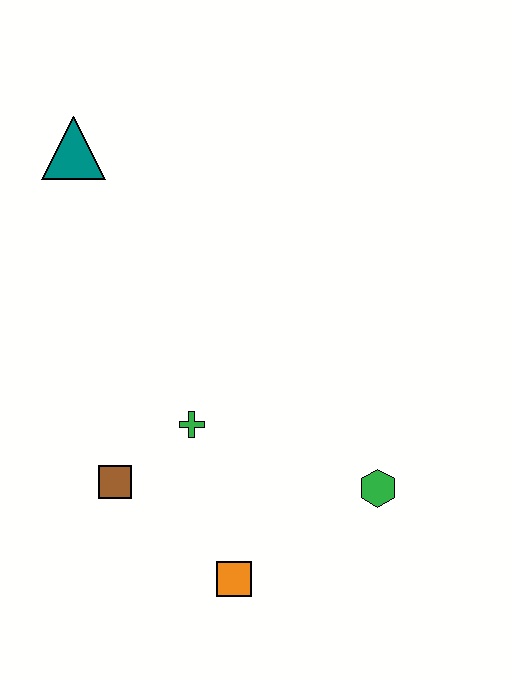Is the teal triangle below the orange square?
No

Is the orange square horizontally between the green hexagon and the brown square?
Yes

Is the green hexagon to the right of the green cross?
Yes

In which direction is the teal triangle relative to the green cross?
The teal triangle is above the green cross.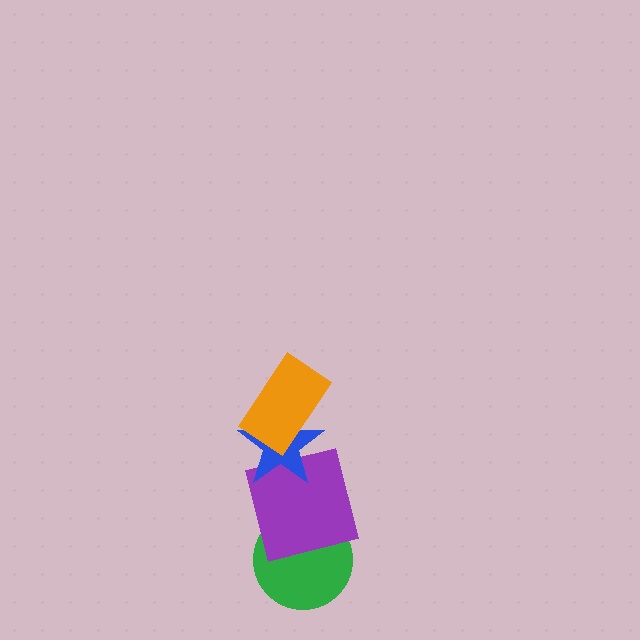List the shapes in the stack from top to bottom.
From top to bottom: the orange rectangle, the blue star, the purple square, the green circle.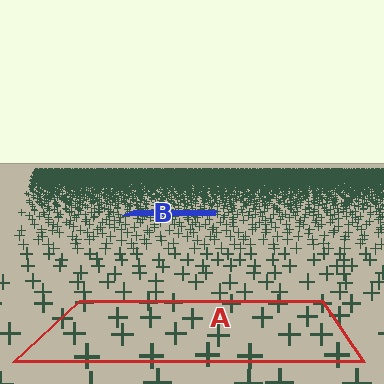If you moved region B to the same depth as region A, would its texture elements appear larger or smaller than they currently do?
They would appear larger. At a closer depth, the same texture elements are projected at a bigger on-screen size.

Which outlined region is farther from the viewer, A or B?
Region B is farther from the viewer — the texture elements inside it appear smaller and more densely packed.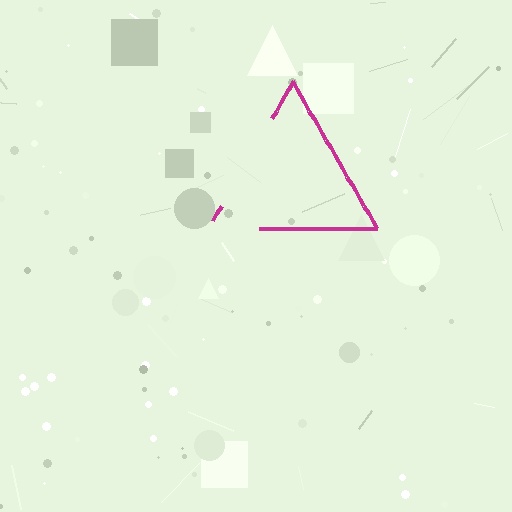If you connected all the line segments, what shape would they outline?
They would outline a triangle.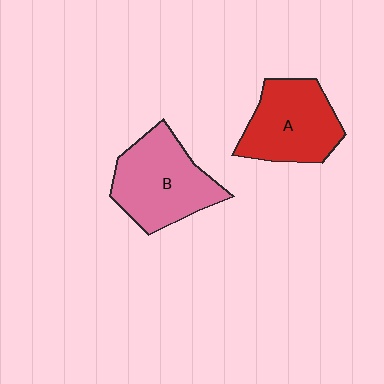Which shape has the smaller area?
Shape A (red).